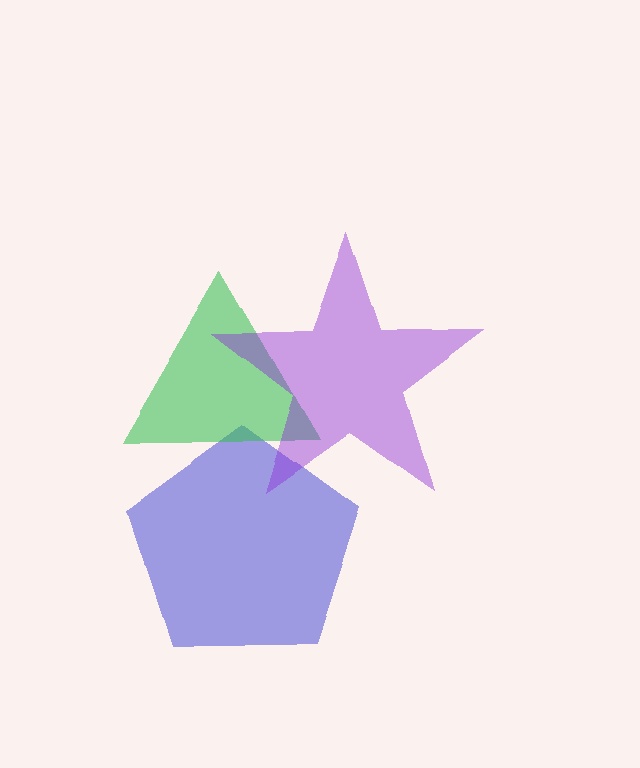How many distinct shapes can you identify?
There are 3 distinct shapes: a blue pentagon, a green triangle, a purple star.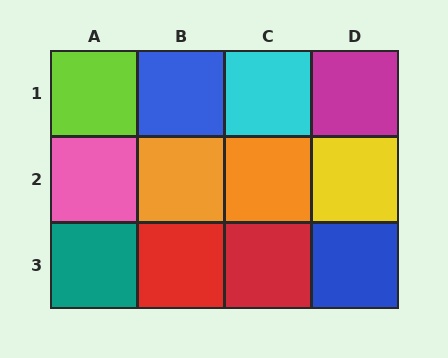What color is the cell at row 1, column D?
Magenta.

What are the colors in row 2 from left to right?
Pink, orange, orange, yellow.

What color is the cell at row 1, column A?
Lime.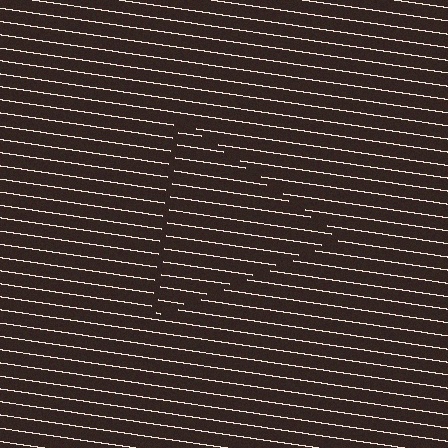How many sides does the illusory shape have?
3 sides — the line-ends trace a triangle.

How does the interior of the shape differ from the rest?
The interior of the shape contains the same grating, shifted by half a period — the contour is defined by the phase discontinuity where line-ends from the inner and outer gratings abut.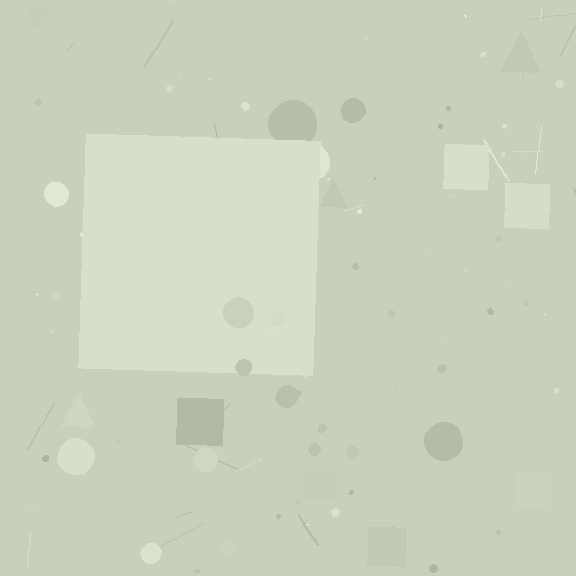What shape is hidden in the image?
A square is hidden in the image.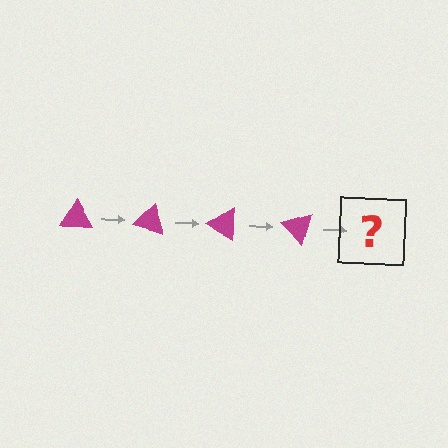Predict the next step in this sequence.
The next step is a magenta triangle rotated 60 degrees.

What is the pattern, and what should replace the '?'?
The pattern is that the triangle rotates 15 degrees each step. The '?' should be a magenta triangle rotated 60 degrees.